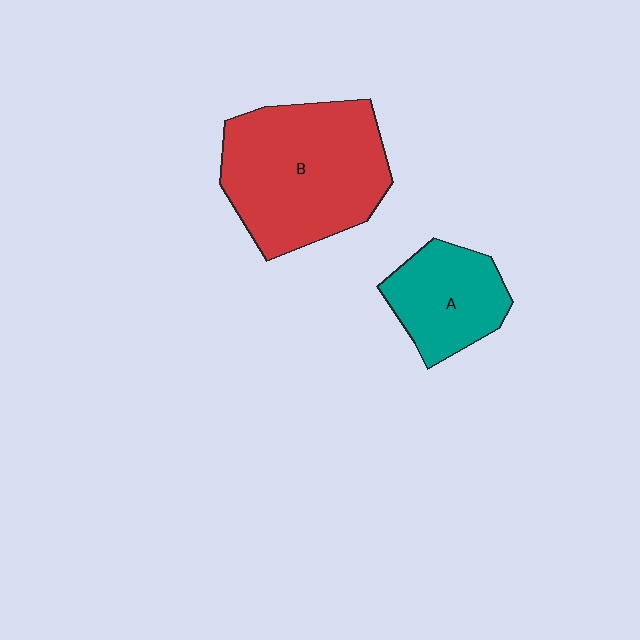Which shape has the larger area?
Shape B (red).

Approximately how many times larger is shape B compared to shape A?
Approximately 1.9 times.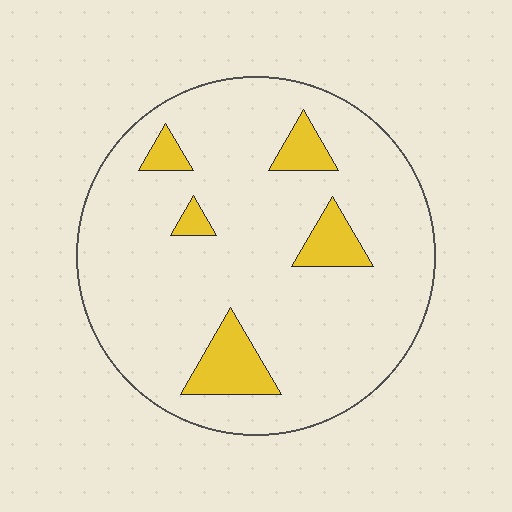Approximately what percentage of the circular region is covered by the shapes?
Approximately 10%.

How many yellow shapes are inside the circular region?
5.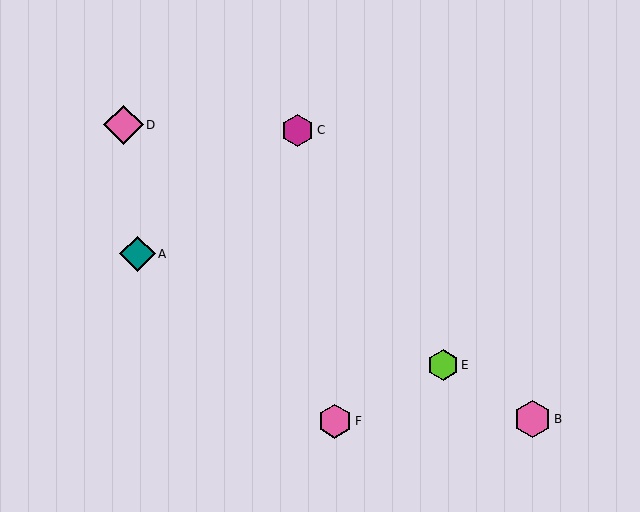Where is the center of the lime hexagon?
The center of the lime hexagon is at (443, 365).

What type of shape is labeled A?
Shape A is a teal diamond.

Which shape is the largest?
The pink diamond (labeled D) is the largest.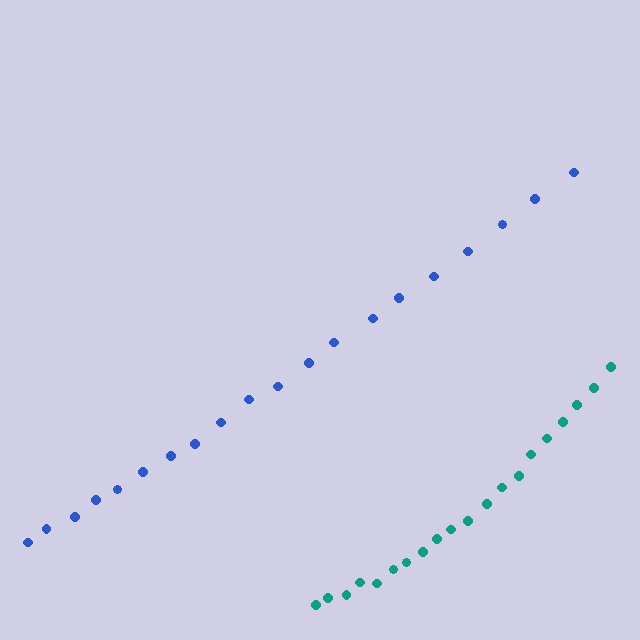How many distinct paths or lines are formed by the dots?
There are 2 distinct paths.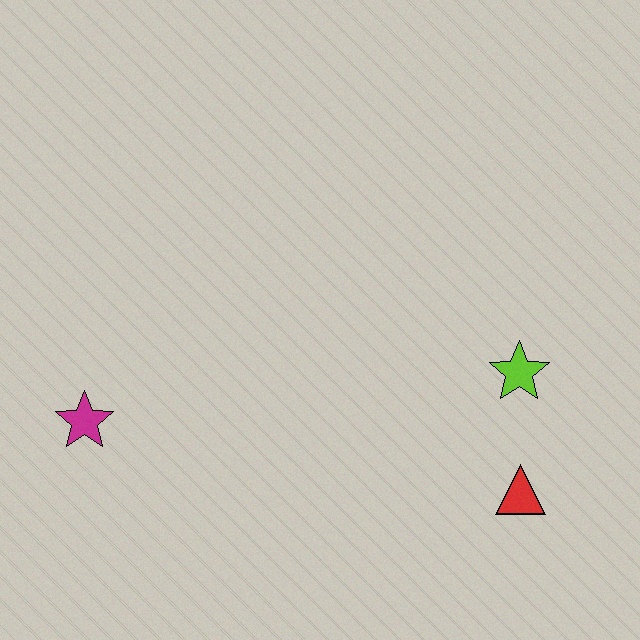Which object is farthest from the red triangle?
The magenta star is farthest from the red triangle.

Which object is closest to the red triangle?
The lime star is closest to the red triangle.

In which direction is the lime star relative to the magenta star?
The lime star is to the right of the magenta star.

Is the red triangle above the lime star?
No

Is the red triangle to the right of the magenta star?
Yes